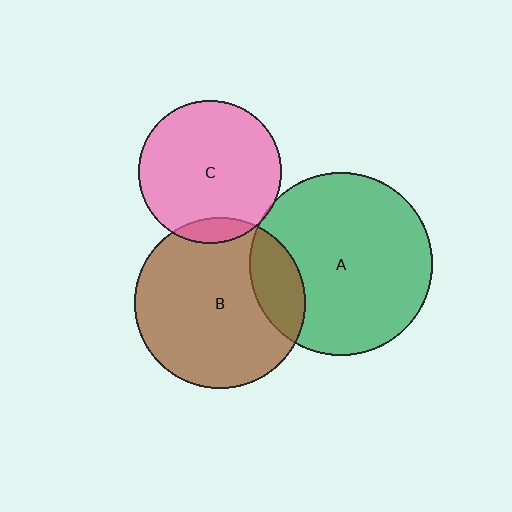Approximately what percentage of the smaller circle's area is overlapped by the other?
Approximately 5%.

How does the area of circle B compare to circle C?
Approximately 1.4 times.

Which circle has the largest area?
Circle A (green).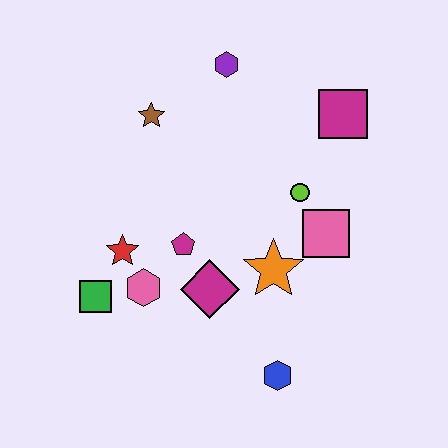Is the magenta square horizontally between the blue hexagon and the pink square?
No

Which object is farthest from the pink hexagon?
The magenta square is farthest from the pink hexagon.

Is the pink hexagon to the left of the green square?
No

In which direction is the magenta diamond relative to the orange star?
The magenta diamond is to the left of the orange star.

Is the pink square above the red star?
Yes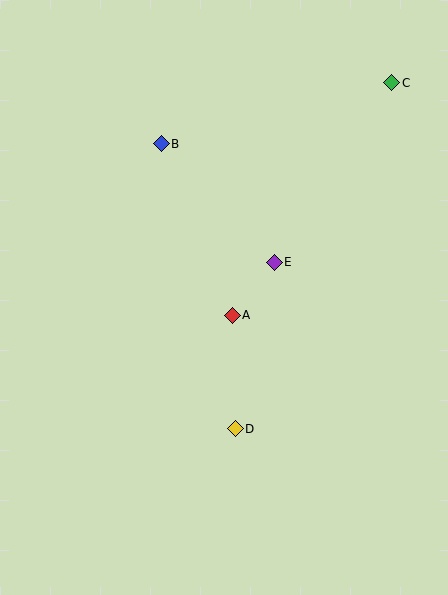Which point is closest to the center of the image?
Point A at (232, 315) is closest to the center.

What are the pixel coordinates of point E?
Point E is at (274, 262).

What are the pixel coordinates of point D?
Point D is at (235, 429).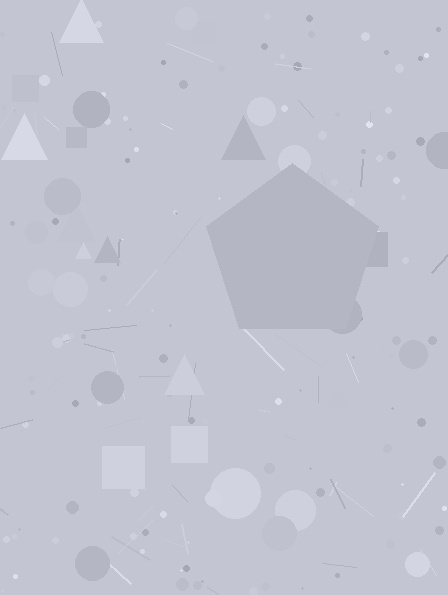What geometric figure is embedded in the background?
A pentagon is embedded in the background.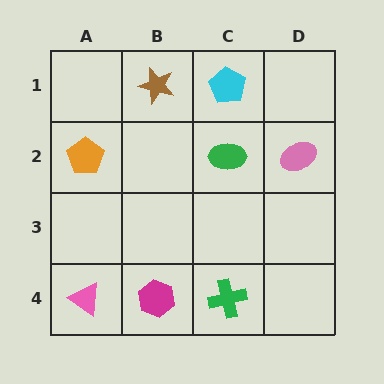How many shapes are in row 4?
3 shapes.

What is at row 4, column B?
A magenta hexagon.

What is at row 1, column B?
A brown star.